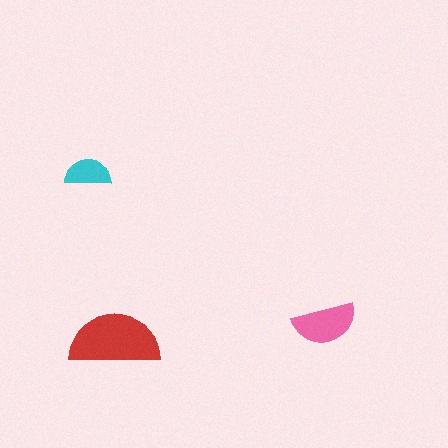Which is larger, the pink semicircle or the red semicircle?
The red one.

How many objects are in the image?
There are 3 objects in the image.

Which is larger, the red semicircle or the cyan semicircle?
The red one.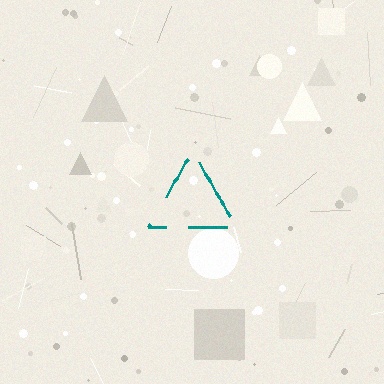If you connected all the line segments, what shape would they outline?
They would outline a triangle.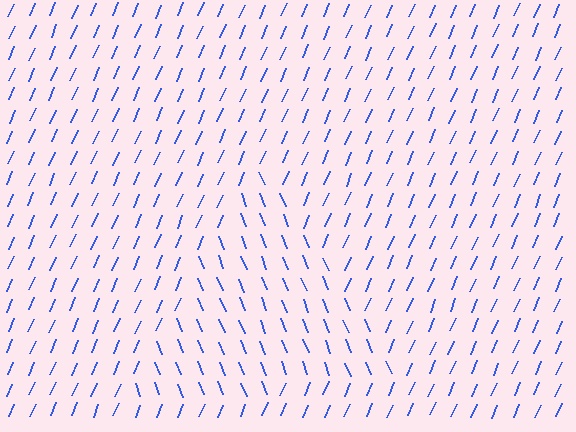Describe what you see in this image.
The image is filled with small blue line segments. A triangle region in the image has lines oriented differently from the surrounding lines, creating a visible texture boundary.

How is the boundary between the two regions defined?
The boundary is defined purely by a change in line orientation (approximately 45 degrees difference). All lines are the same color and thickness.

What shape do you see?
I see a triangle.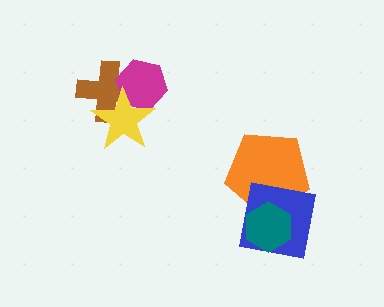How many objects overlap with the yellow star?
2 objects overlap with the yellow star.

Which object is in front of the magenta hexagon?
The yellow star is in front of the magenta hexagon.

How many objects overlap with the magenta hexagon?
2 objects overlap with the magenta hexagon.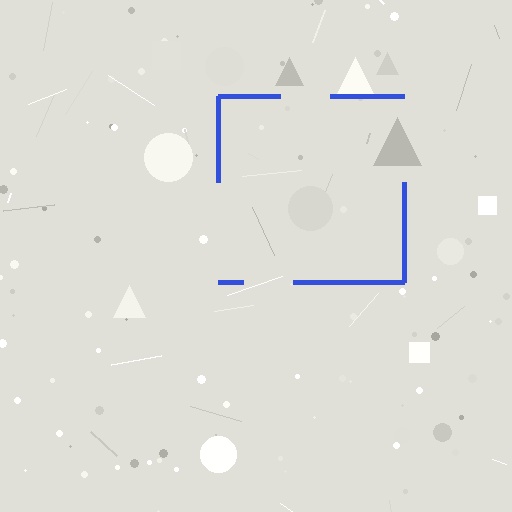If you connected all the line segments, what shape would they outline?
They would outline a square.